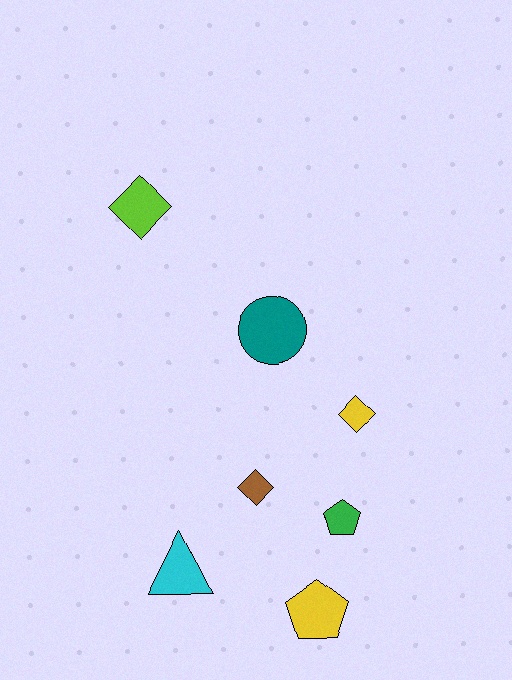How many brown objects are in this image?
There is 1 brown object.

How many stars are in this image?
There are no stars.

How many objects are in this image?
There are 7 objects.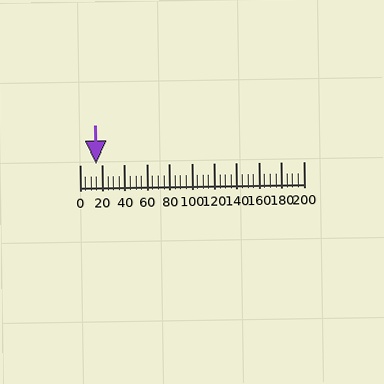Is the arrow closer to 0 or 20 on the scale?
The arrow is closer to 20.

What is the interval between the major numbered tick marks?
The major tick marks are spaced 20 units apart.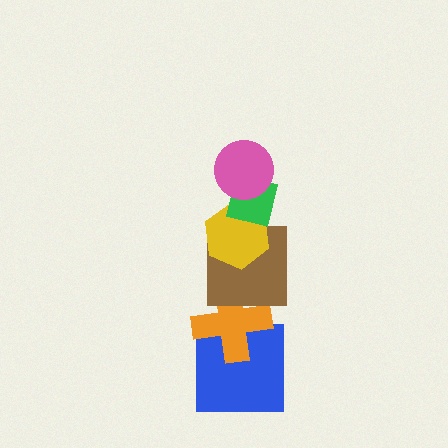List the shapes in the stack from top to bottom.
From top to bottom: the pink circle, the green square, the yellow hexagon, the brown square, the orange cross, the blue square.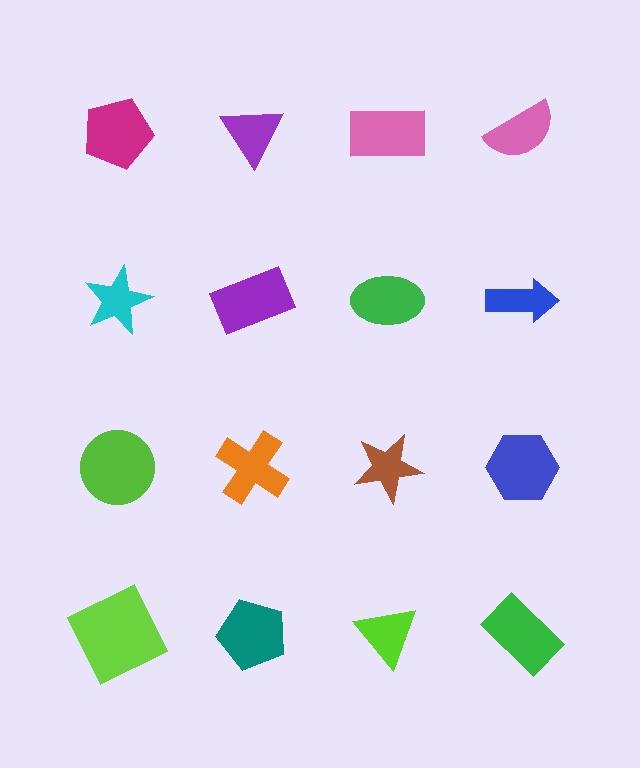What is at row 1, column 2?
A purple triangle.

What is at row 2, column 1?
A cyan star.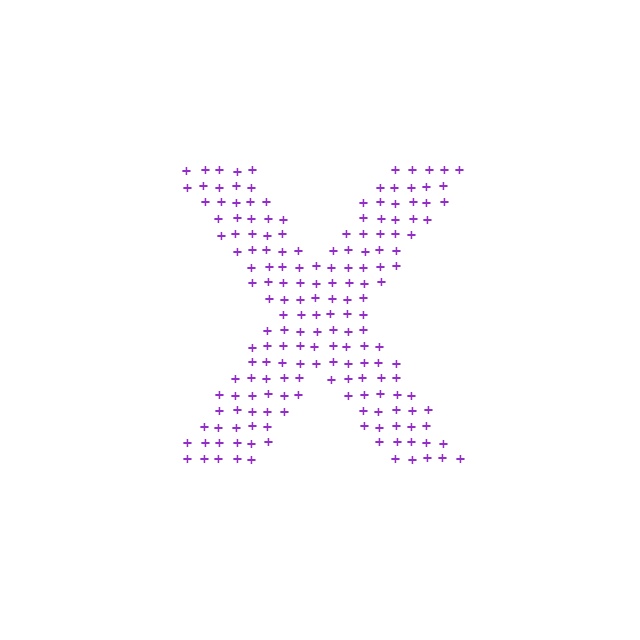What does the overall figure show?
The overall figure shows the letter X.